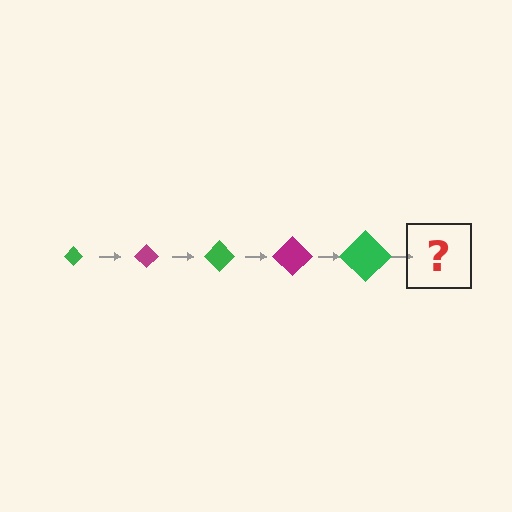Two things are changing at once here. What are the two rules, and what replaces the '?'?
The two rules are that the diamond grows larger each step and the color cycles through green and magenta. The '?' should be a magenta diamond, larger than the previous one.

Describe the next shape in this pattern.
It should be a magenta diamond, larger than the previous one.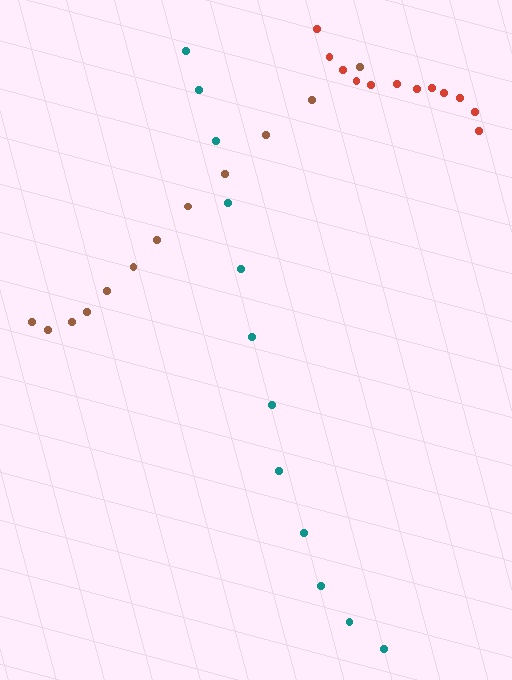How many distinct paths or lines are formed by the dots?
There are 3 distinct paths.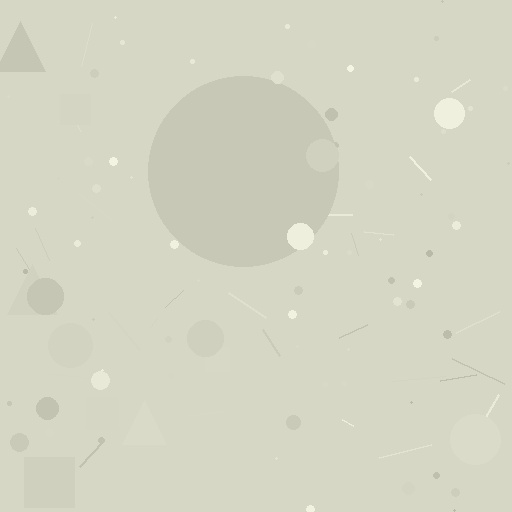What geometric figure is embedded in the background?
A circle is embedded in the background.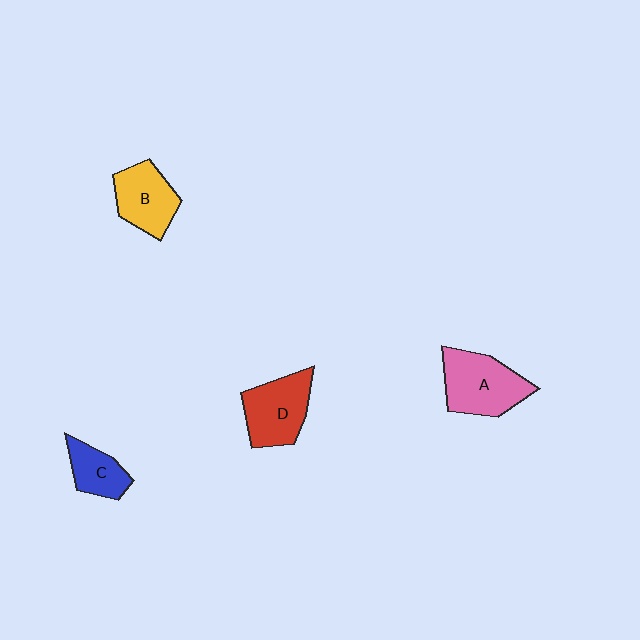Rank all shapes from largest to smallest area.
From largest to smallest: A (pink), D (red), B (yellow), C (blue).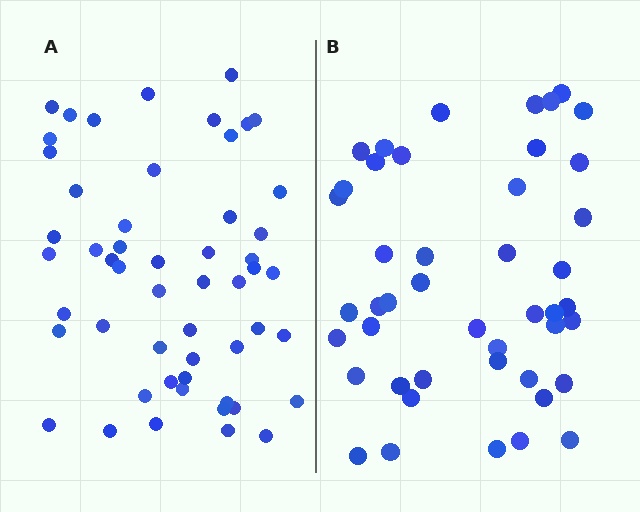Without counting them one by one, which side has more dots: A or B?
Region A (the left region) has more dots.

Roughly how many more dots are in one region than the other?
Region A has roughly 8 or so more dots than region B.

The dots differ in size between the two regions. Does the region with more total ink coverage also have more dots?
No. Region B has more total ink coverage because its dots are larger, but region A actually contains more individual dots. Total area can be misleading — the number of items is what matters here.